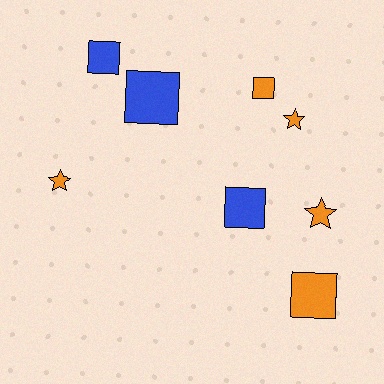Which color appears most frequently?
Orange, with 5 objects.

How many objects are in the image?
There are 8 objects.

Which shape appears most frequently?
Square, with 5 objects.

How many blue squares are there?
There are 3 blue squares.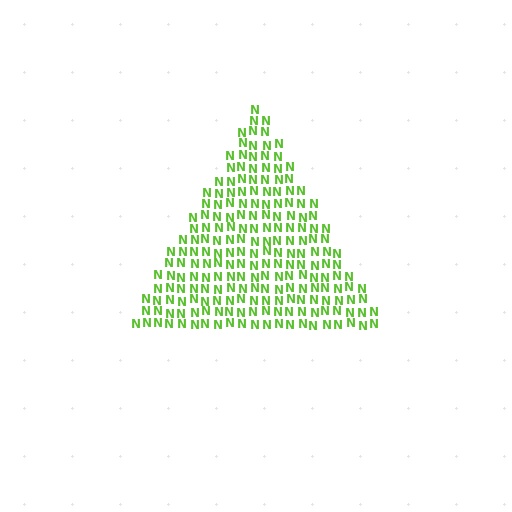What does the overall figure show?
The overall figure shows a triangle.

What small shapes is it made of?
It is made of small letter N's.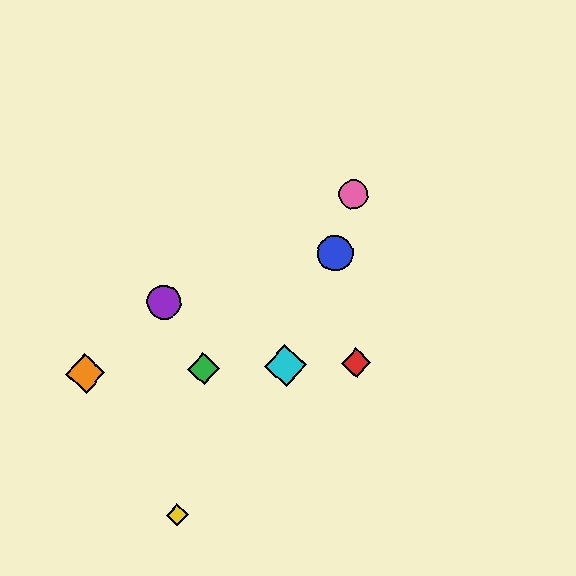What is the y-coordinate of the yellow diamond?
The yellow diamond is at y≈515.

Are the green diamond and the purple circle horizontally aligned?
No, the green diamond is at y≈369 and the purple circle is at y≈302.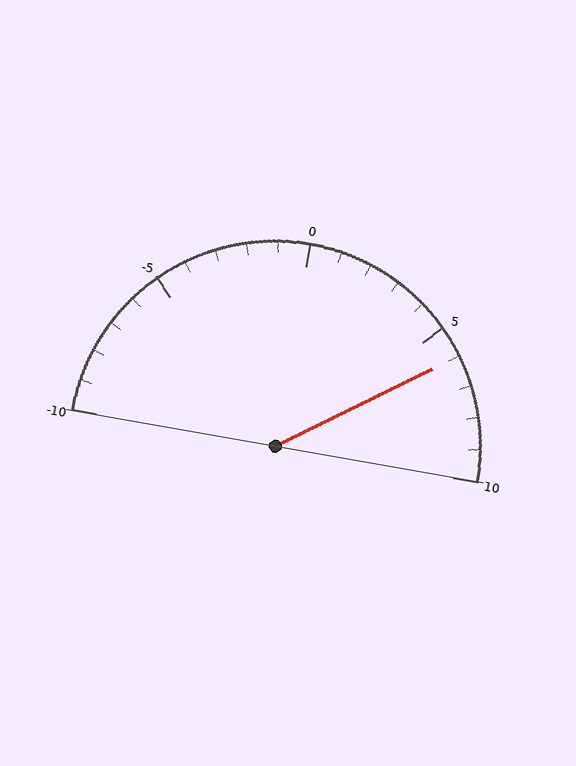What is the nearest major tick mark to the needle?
The nearest major tick mark is 5.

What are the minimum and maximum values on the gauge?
The gauge ranges from -10 to 10.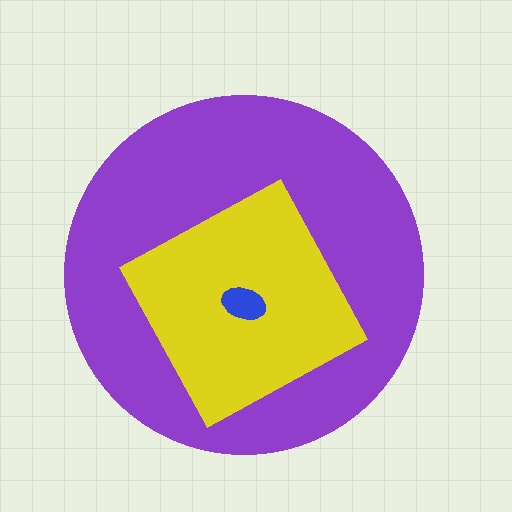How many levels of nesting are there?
3.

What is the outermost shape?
The purple circle.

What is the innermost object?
The blue ellipse.